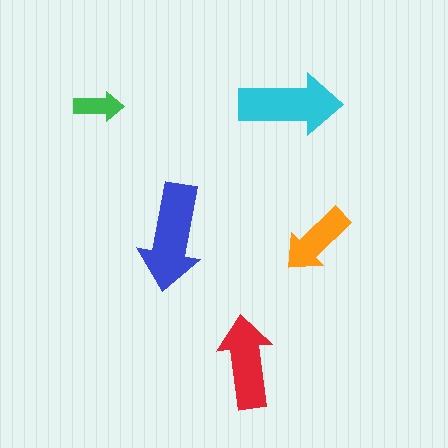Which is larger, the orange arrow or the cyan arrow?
The cyan one.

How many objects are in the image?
There are 5 objects in the image.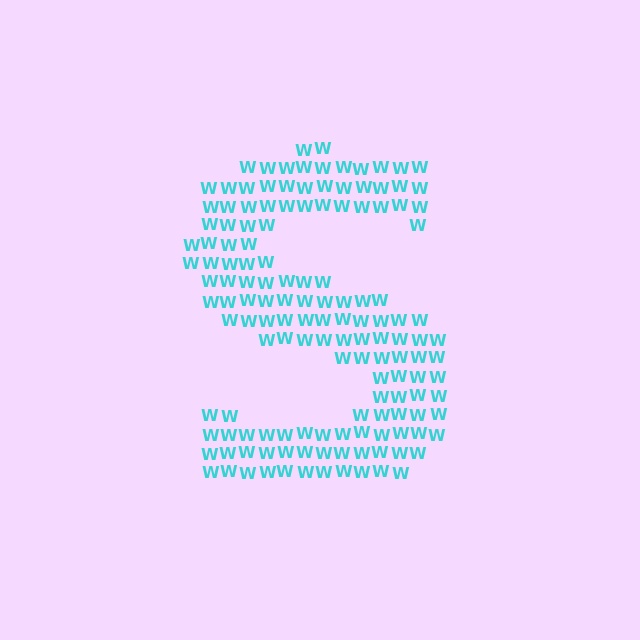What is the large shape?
The large shape is the letter S.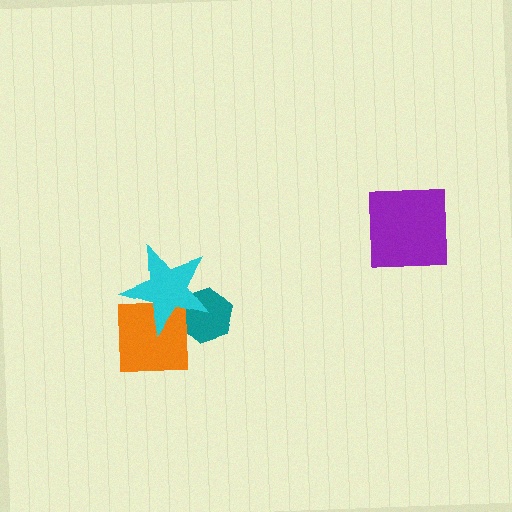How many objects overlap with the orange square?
1 object overlaps with the orange square.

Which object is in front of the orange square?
The cyan star is in front of the orange square.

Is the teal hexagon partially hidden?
Yes, it is partially covered by another shape.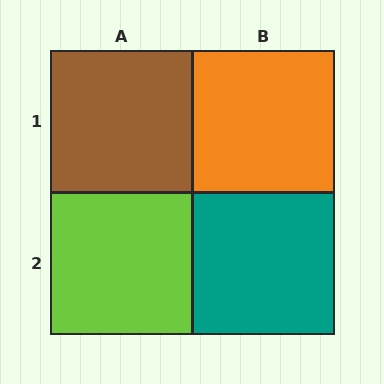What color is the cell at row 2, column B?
Teal.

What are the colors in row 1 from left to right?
Brown, orange.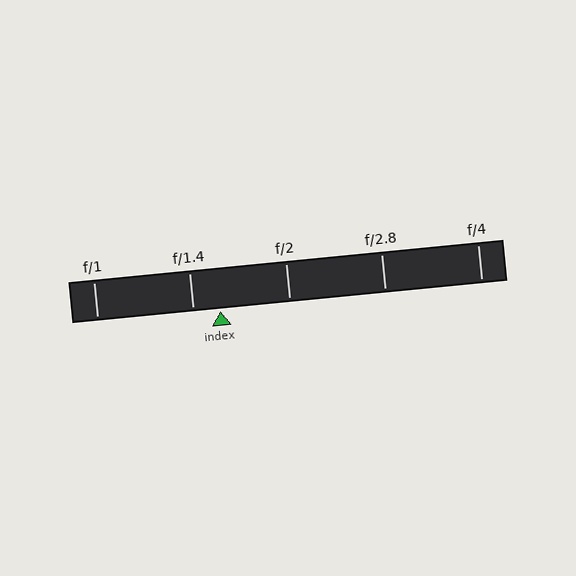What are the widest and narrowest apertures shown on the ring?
The widest aperture shown is f/1 and the narrowest is f/4.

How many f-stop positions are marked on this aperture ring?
There are 5 f-stop positions marked.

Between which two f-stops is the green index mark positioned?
The index mark is between f/1.4 and f/2.